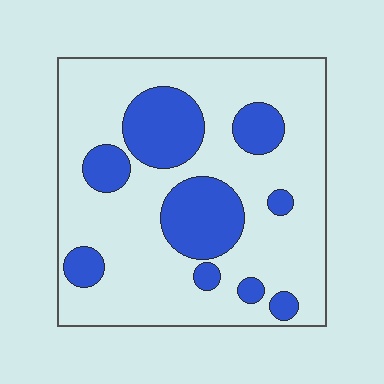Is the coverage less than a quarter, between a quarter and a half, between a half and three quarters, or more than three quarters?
Between a quarter and a half.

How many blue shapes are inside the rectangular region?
9.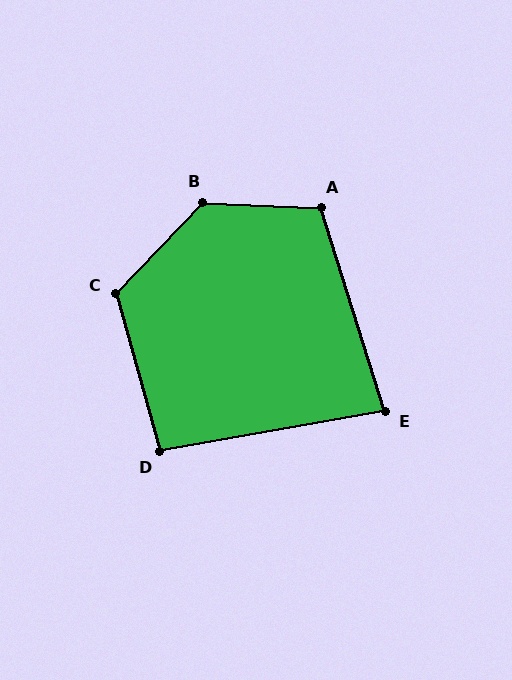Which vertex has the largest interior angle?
B, at approximately 131 degrees.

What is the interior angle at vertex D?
Approximately 95 degrees (obtuse).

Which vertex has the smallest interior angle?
E, at approximately 83 degrees.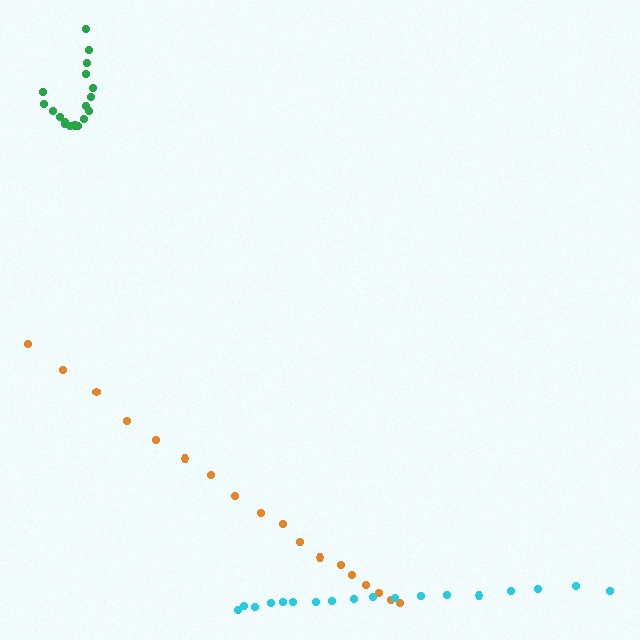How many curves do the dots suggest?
There are 3 distinct paths.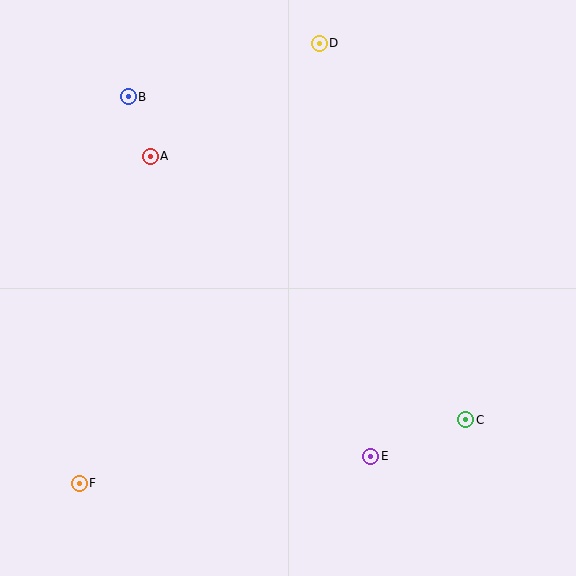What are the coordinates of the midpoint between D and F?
The midpoint between D and F is at (199, 263).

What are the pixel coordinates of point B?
Point B is at (128, 97).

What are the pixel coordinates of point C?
Point C is at (466, 420).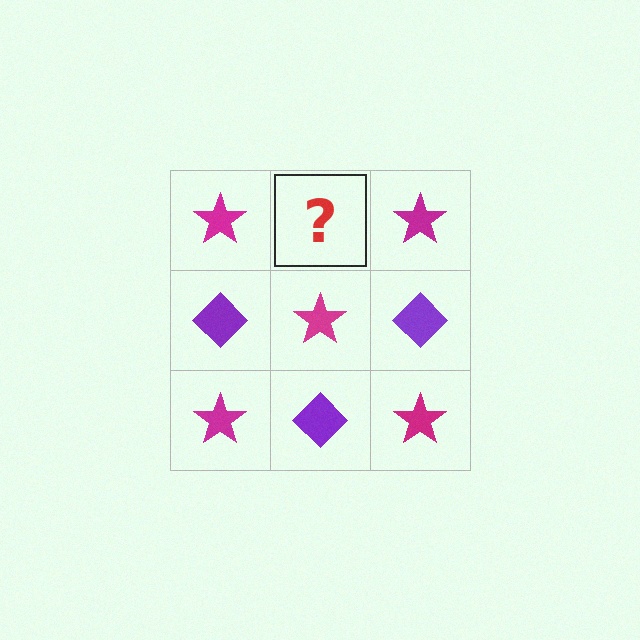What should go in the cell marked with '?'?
The missing cell should contain a purple diamond.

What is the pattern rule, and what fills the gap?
The rule is that it alternates magenta star and purple diamond in a checkerboard pattern. The gap should be filled with a purple diamond.